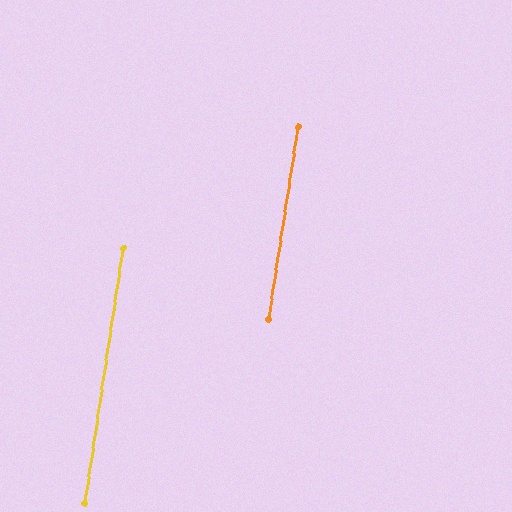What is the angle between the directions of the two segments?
Approximately 0 degrees.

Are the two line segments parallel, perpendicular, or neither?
Parallel — their directions differ by only 0.1°.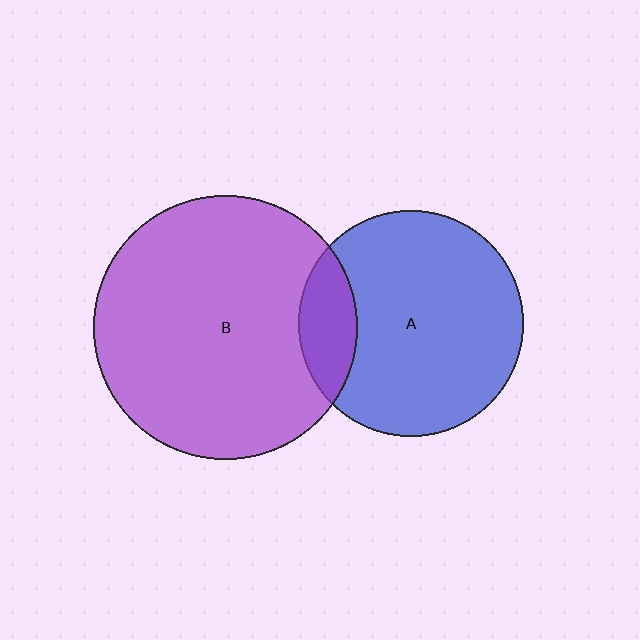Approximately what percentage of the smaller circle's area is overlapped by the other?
Approximately 15%.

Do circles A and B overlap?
Yes.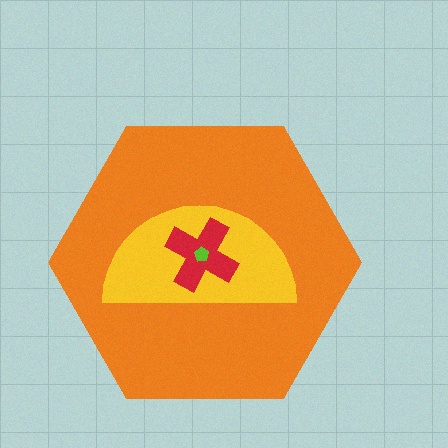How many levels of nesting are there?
4.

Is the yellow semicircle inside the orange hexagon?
Yes.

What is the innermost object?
The lime pentagon.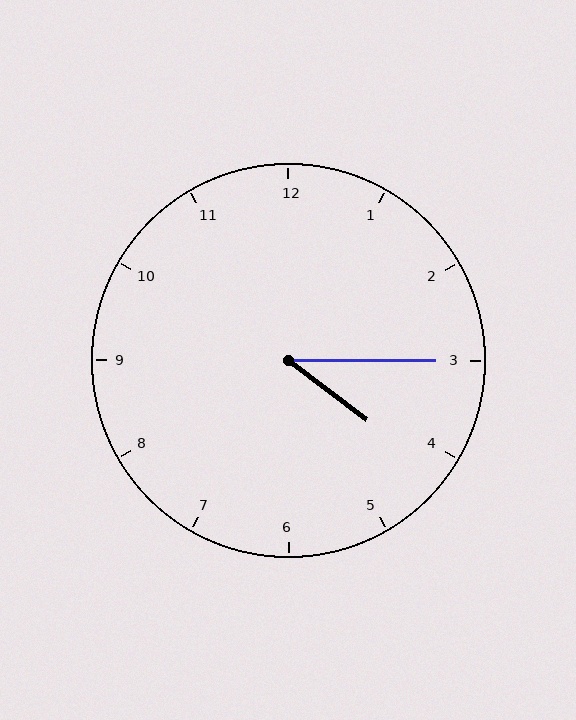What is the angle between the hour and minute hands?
Approximately 38 degrees.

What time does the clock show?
4:15.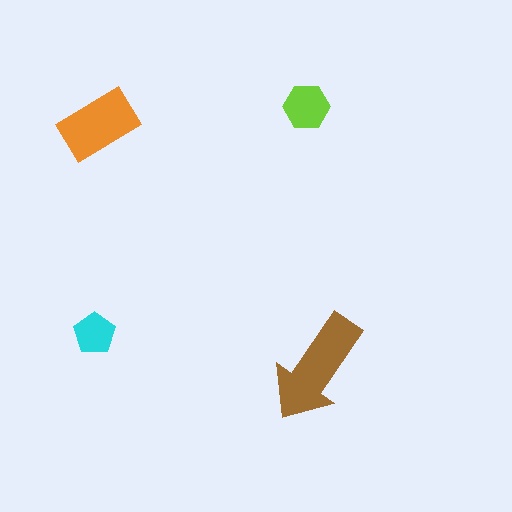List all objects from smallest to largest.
The cyan pentagon, the lime hexagon, the orange rectangle, the brown arrow.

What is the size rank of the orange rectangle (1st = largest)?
2nd.